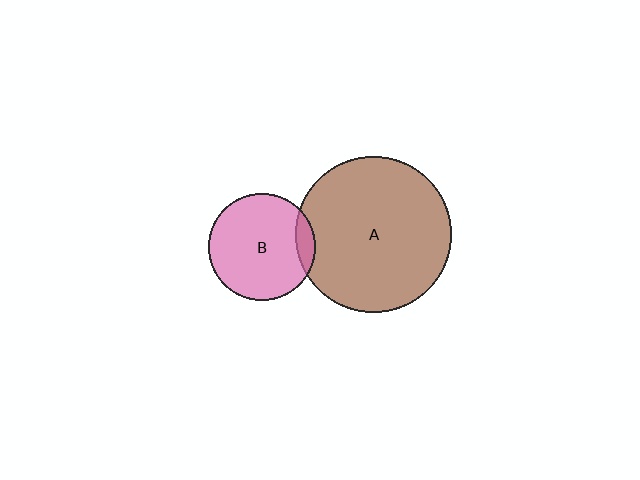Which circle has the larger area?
Circle A (brown).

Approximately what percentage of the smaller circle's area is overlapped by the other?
Approximately 10%.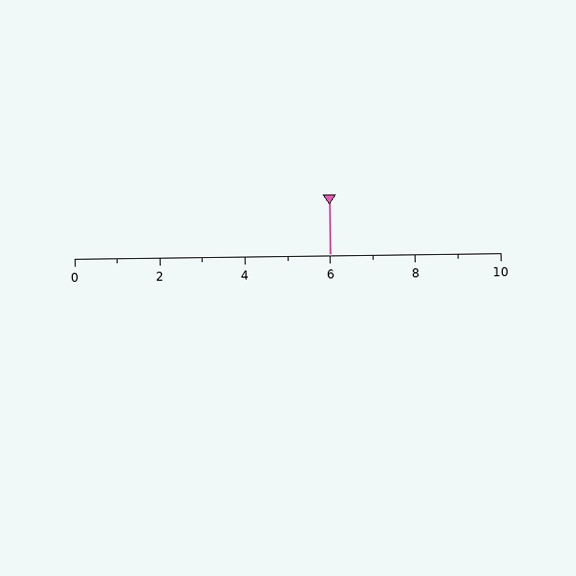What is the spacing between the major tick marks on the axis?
The major ticks are spaced 2 apart.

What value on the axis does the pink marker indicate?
The marker indicates approximately 6.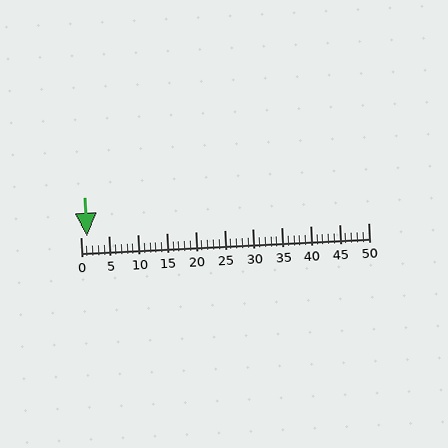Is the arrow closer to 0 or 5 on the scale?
The arrow is closer to 0.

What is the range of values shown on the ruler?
The ruler shows values from 0 to 50.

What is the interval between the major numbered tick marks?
The major tick marks are spaced 5 units apart.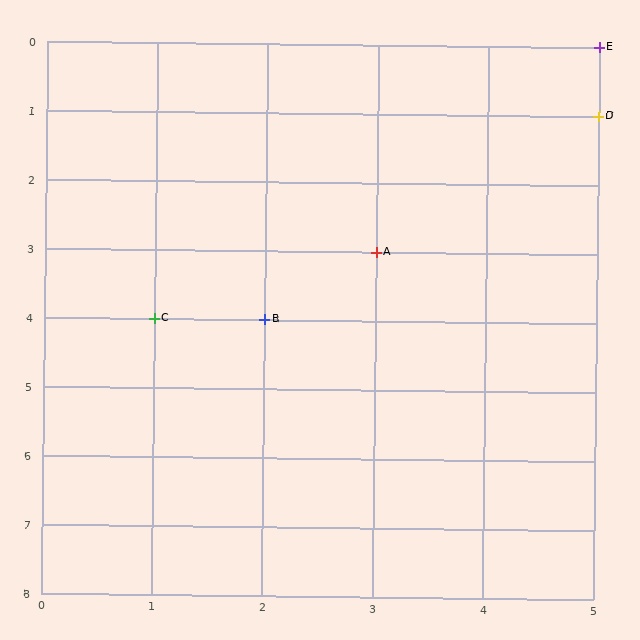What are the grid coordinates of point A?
Point A is at grid coordinates (3, 3).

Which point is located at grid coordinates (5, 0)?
Point E is at (5, 0).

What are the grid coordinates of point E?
Point E is at grid coordinates (5, 0).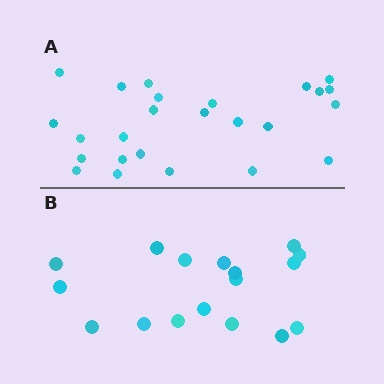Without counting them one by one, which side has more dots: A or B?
Region A (the top region) has more dots.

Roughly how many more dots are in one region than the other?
Region A has roughly 8 or so more dots than region B.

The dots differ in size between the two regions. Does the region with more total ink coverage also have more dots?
No. Region B has more total ink coverage because its dots are larger, but region A actually contains more individual dots. Total area can be misleading — the number of items is what matters here.